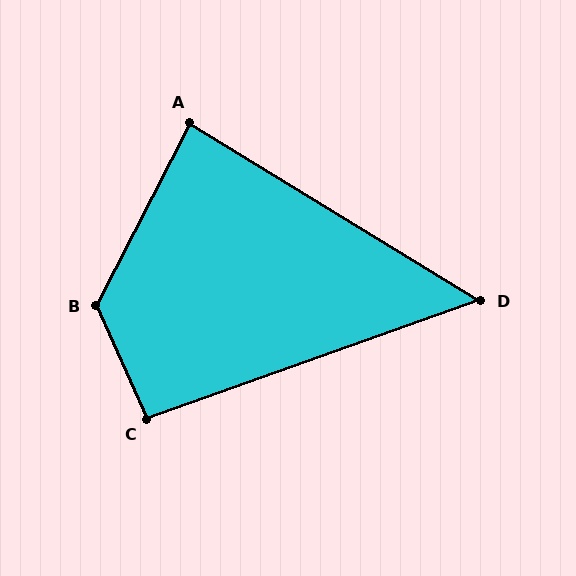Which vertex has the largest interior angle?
B, at approximately 129 degrees.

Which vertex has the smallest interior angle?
D, at approximately 51 degrees.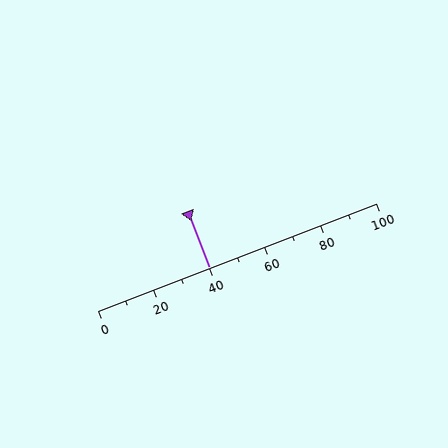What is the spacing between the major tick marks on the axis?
The major ticks are spaced 20 apart.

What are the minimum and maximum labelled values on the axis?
The axis runs from 0 to 100.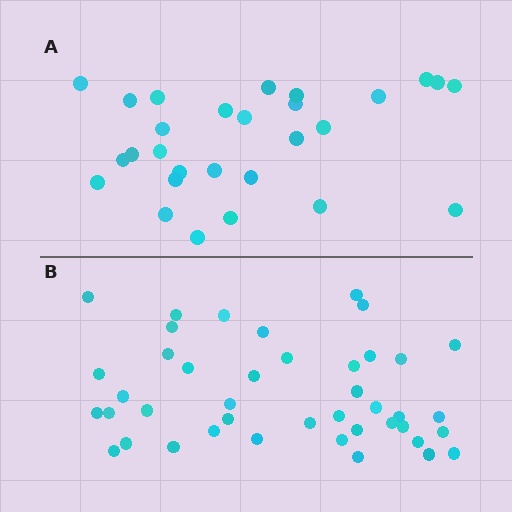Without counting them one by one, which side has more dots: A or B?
Region B (the bottom region) has more dots.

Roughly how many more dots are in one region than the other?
Region B has approximately 15 more dots than region A.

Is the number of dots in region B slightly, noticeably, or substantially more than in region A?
Region B has substantially more. The ratio is roughly 1.5 to 1.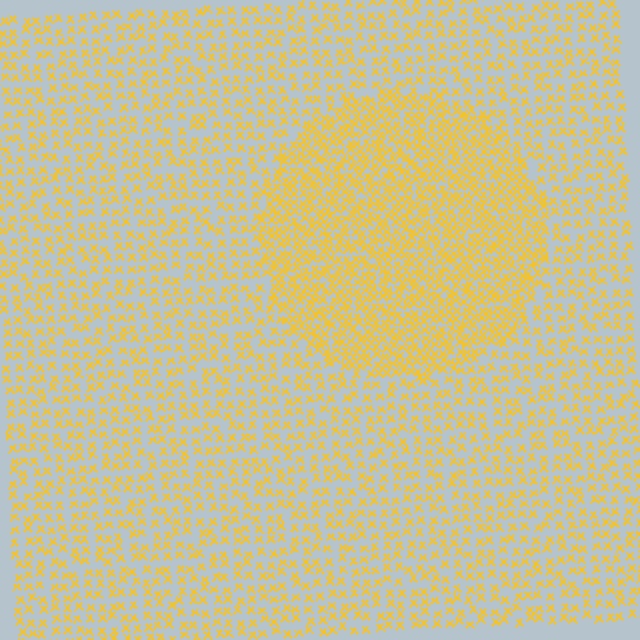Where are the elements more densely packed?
The elements are more densely packed inside the circle boundary.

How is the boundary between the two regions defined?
The boundary is defined by a change in element density (approximately 2.0x ratio). All elements are the same color, size, and shape.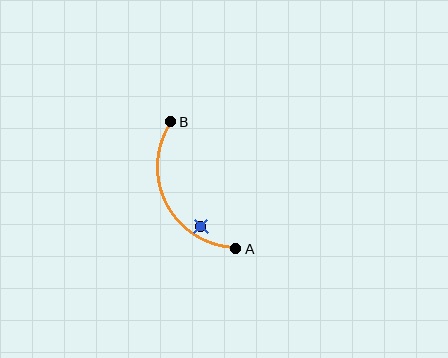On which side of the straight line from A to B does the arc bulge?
The arc bulges to the left of the straight line connecting A and B.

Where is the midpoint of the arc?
The arc midpoint is the point on the curve farthest from the straight line joining A and B. It sits to the left of that line.